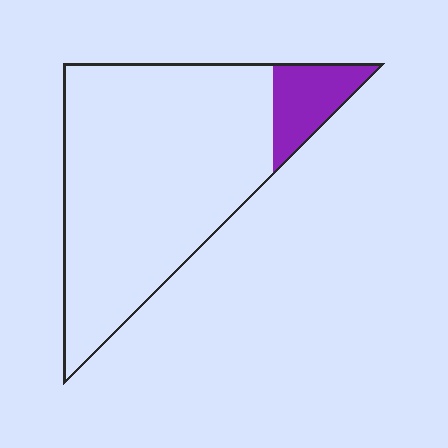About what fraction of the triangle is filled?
About one eighth (1/8).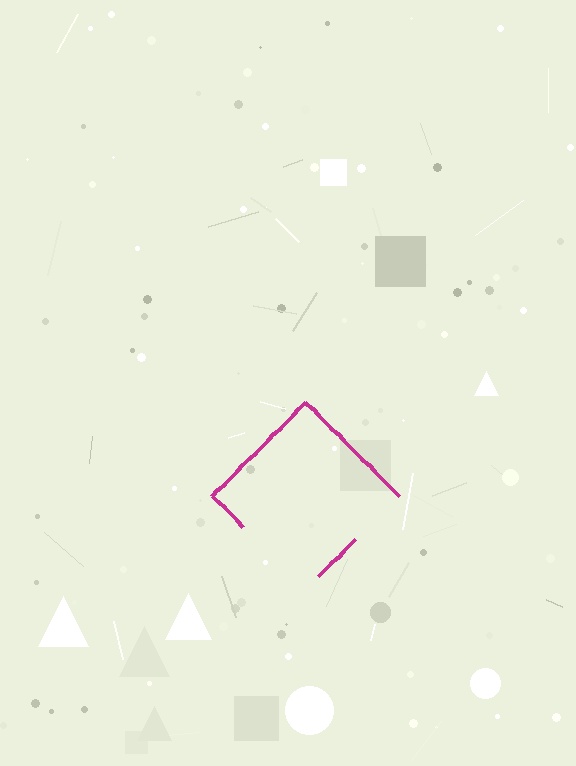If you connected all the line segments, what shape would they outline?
They would outline a diamond.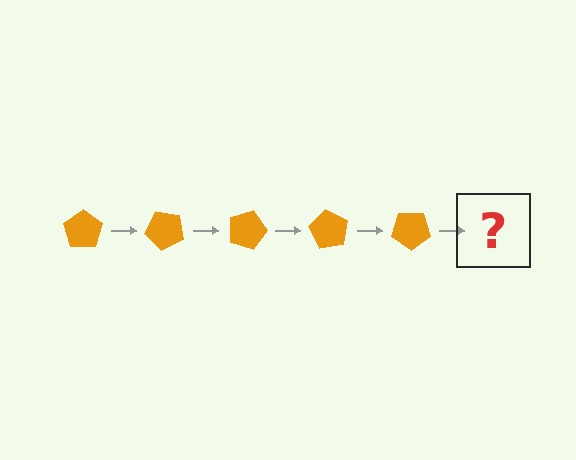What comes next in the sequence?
The next element should be an orange pentagon rotated 225 degrees.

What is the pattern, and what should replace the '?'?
The pattern is that the pentagon rotates 45 degrees each step. The '?' should be an orange pentagon rotated 225 degrees.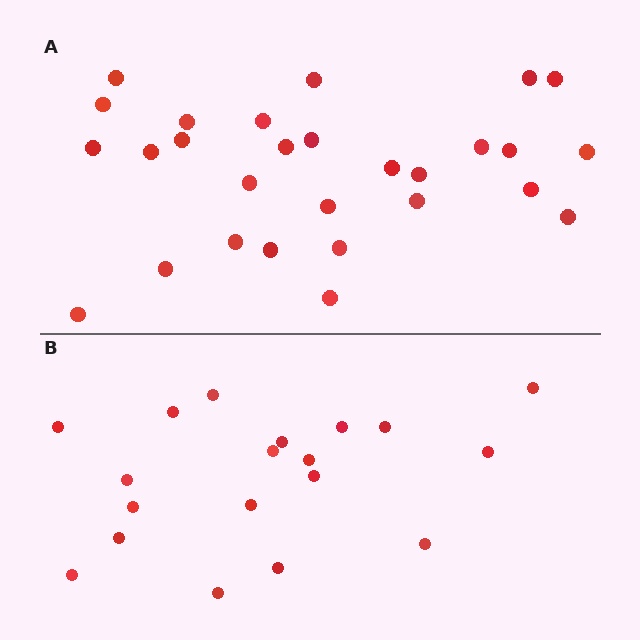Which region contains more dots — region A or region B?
Region A (the top region) has more dots.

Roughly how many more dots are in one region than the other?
Region A has roughly 8 or so more dots than region B.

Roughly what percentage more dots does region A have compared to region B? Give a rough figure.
About 45% more.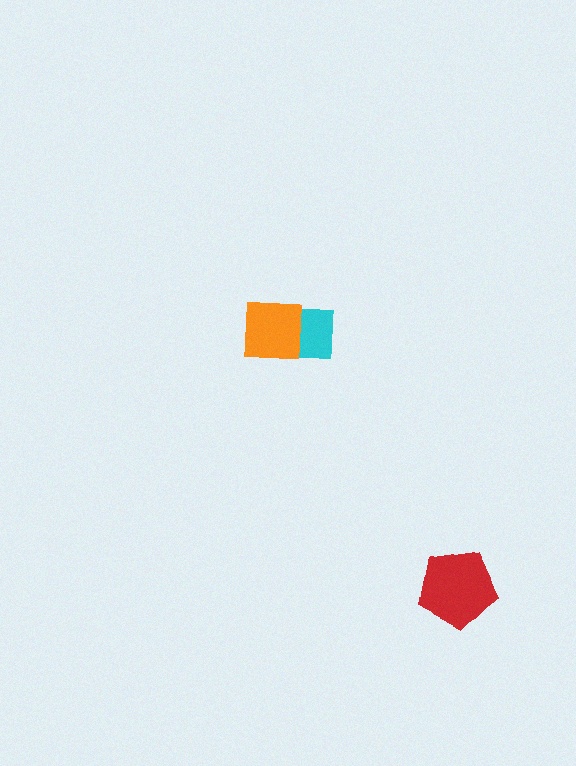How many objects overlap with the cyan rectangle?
1 object overlaps with the cyan rectangle.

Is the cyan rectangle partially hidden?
Yes, it is partially covered by another shape.